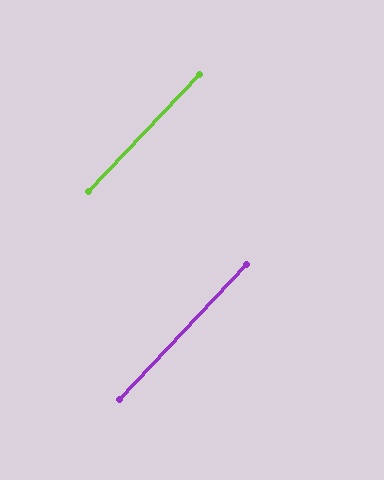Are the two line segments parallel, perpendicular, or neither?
Parallel — their directions differ by only 0.1°.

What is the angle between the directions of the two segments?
Approximately 0 degrees.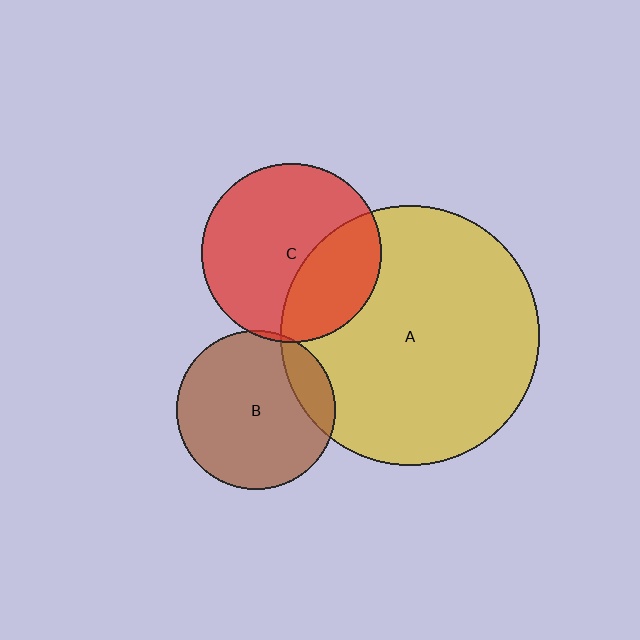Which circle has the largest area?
Circle A (yellow).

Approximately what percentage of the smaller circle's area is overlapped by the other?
Approximately 15%.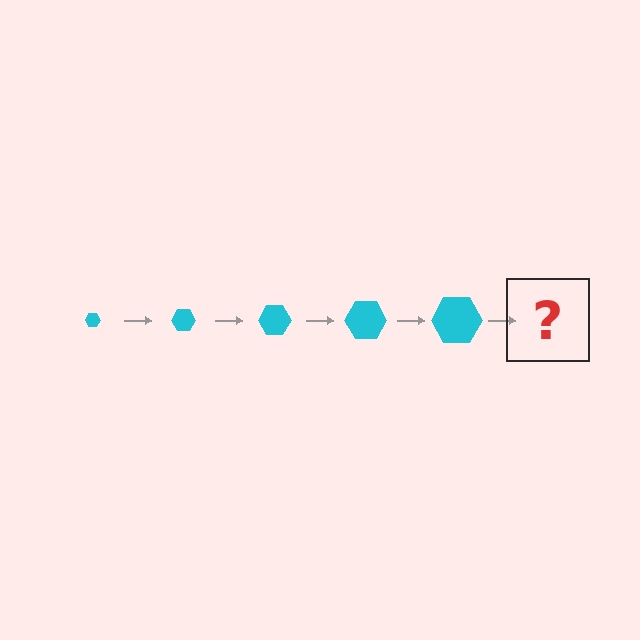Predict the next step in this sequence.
The next step is a cyan hexagon, larger than the previous one.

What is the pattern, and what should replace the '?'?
The pattern is that the hexagon gets progressively larger each step. The '?' should be a cyan hexagon, larger than the previous one.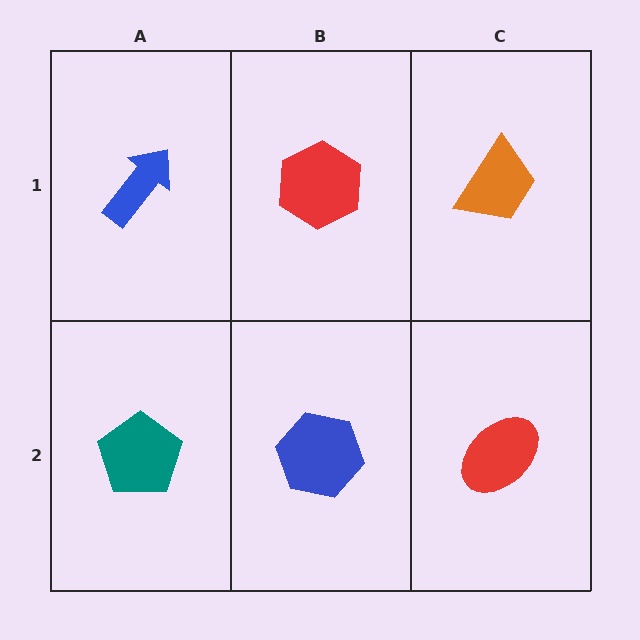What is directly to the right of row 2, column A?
A blue hexagon.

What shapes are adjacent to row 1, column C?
A red ellipse (row 2, column C), a red hexagon (row 1, column B).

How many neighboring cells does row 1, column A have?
2.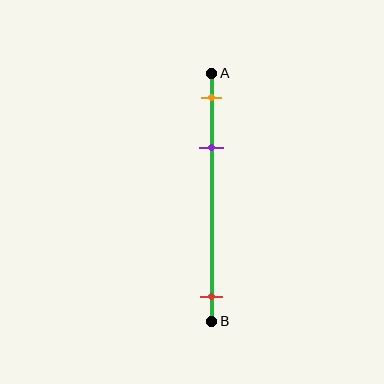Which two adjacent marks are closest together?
The orange and purple marks are the closest adjacent pair.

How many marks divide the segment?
There are 3 marks dividing the segment.